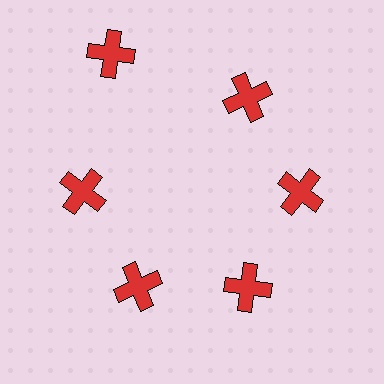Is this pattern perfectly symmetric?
No. The 6 red crosses are arranged in a ring, but one element near the 11 o'clock position is pushed outward from the center, breaking the 6-fold rotational symmetry.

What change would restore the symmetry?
The symmetry would be restored by moving it inward, back onto the ring so that all 6 crosses sit at equal angles and equal distance from the center.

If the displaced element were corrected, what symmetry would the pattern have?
It would have 6-fold rotational symmetry — the pattern would map onto itself every 60 degrees.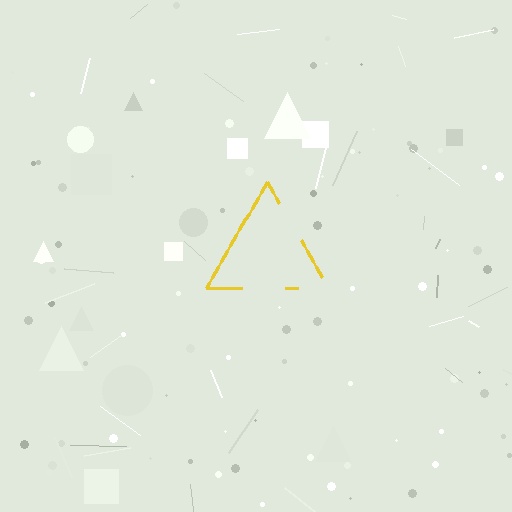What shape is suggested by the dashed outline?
The dashed outline suggests a triangle.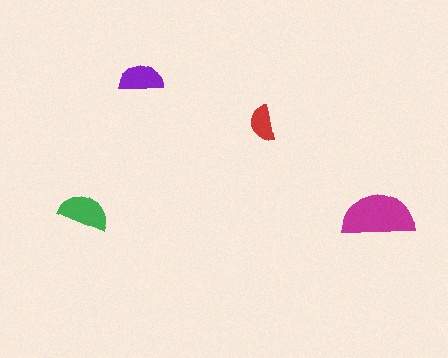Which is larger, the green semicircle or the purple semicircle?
The green one.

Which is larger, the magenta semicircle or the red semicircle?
The magenta one.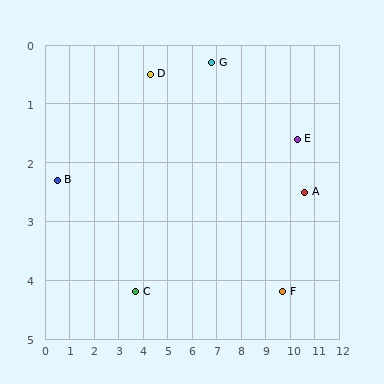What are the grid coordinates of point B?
Point B is at approximately (0.5, 2.3).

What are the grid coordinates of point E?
Point E is at approximately (10.3, 1.6).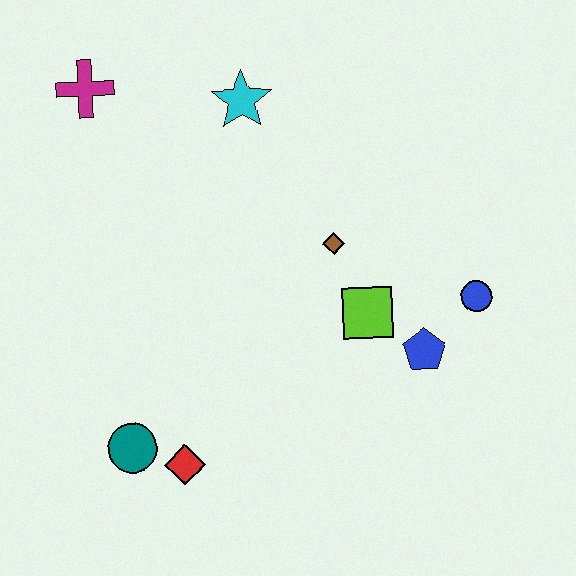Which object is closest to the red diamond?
The teal circle is closest to the red diamond.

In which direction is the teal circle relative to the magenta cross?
The teal circle is below the magenta cross.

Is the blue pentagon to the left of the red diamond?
No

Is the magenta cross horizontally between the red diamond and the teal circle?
No